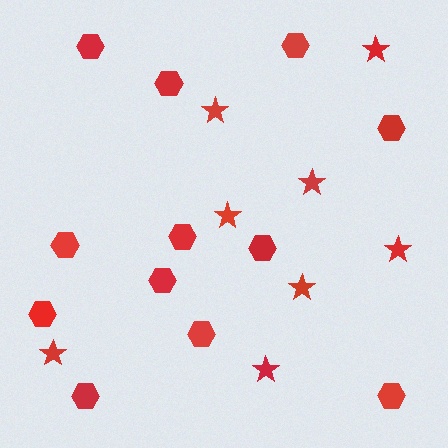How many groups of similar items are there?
There are 2 groups: one group of hexagons (12) and one group of stars (8).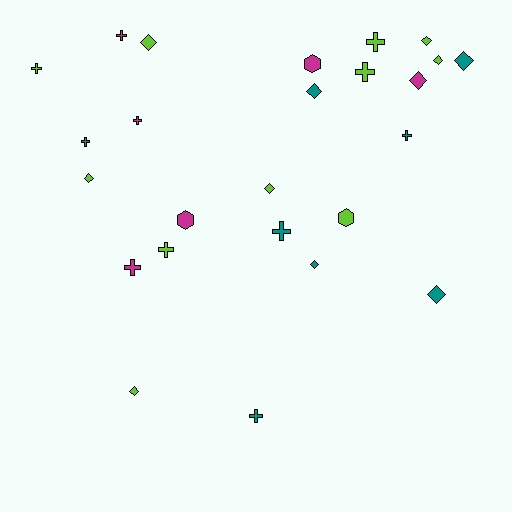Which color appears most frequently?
Lime, with 11 objects.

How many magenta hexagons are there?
There are 2 magenta hexagons.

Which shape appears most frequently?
Diamond, with 11 objects.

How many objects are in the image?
There are 25 objects.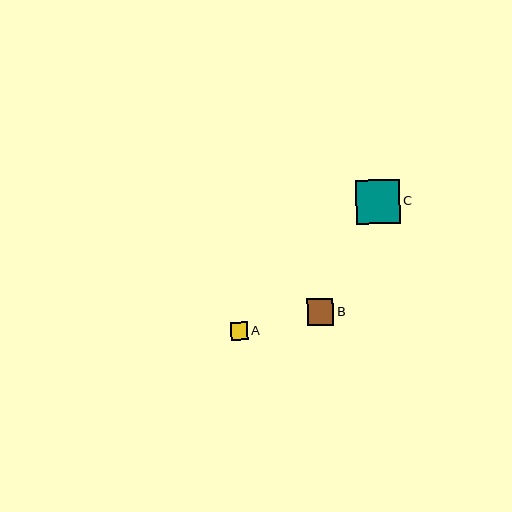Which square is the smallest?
Square A is the smallest with a size of approximately 18 pixels.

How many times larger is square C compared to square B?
Square C is approximately 1.6 times the size of square B.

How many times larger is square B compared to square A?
Square B is approximately 1.5 times the size of square A.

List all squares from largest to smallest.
From largest to smallest: C, B, A.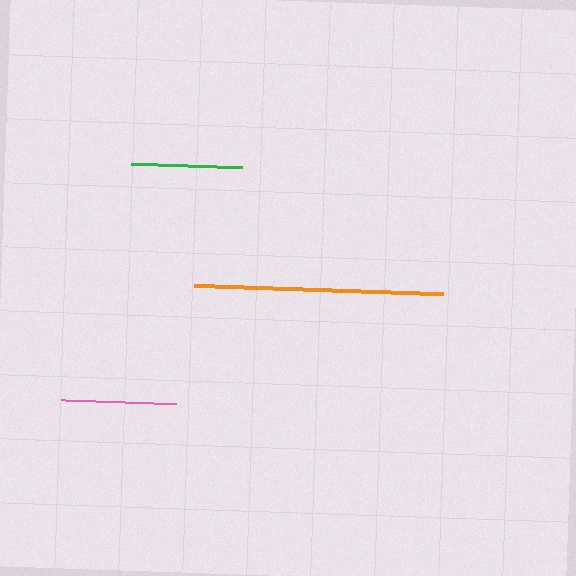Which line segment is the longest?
The orange line is the longest at approximately 249 pixels.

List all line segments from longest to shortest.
From longest to shortest: orange, pink, green.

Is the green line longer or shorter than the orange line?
The orange line is longer than the green line.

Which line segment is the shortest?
The green line is the shortest at approximately 112 pixels.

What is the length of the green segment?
The green segment is approximately 112 pixels long.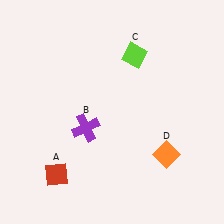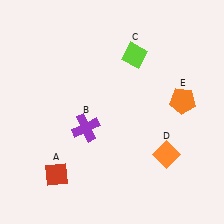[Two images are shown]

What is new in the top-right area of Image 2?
An orange pentagon (E) was added in the top-right area of Image 2.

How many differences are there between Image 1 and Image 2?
There is 1 difference between the two images.